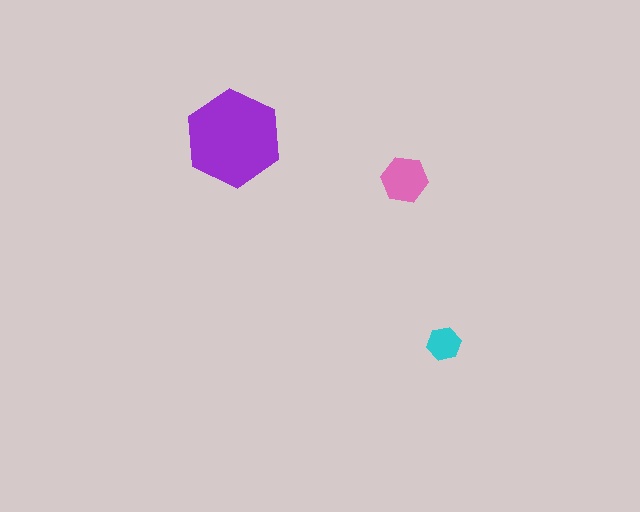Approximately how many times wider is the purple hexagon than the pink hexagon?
About 2 times wider.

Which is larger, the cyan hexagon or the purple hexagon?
The purple one.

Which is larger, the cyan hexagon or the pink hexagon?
The pink one.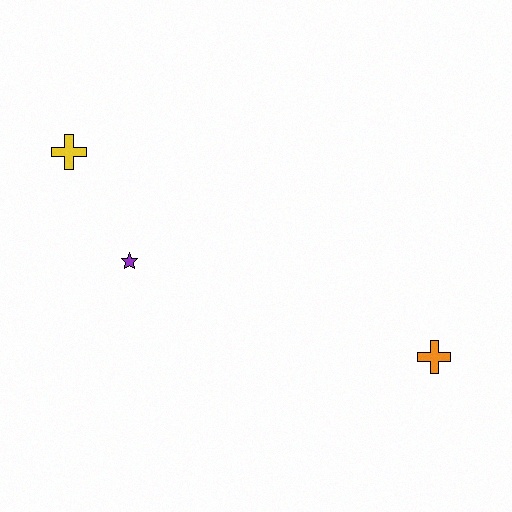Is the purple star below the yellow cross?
Yes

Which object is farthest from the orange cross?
The yellow cross is farthest from the orange cross.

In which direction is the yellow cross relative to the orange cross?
The yellow cross is to the left of the orange cross.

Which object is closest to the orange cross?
The purple star is closest to the orange cross.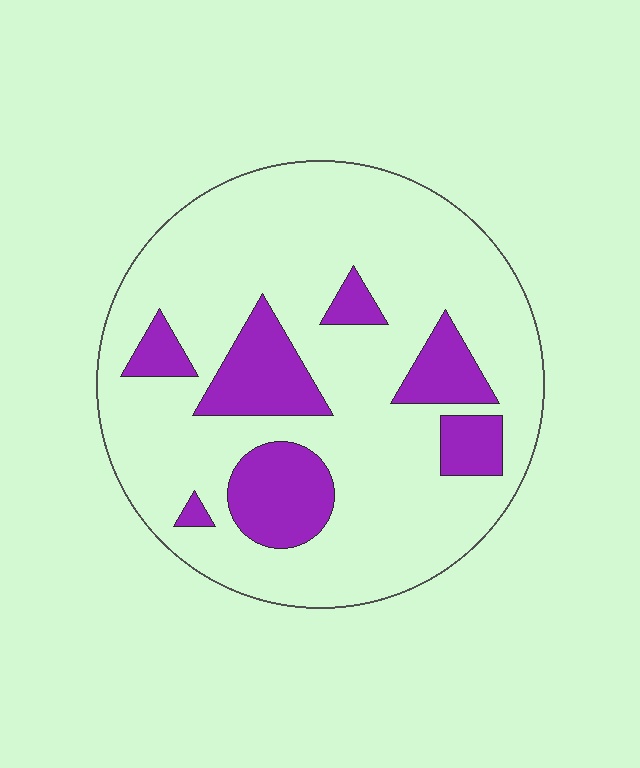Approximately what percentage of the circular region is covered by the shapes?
Approximately 20%.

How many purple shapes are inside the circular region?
7.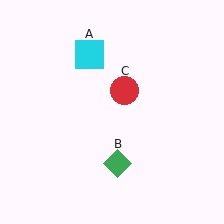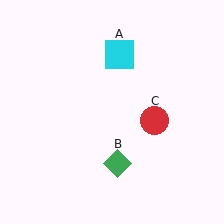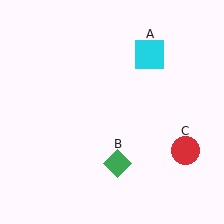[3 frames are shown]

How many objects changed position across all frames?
2 objects changed position: cyan square (object A), red circle (object C).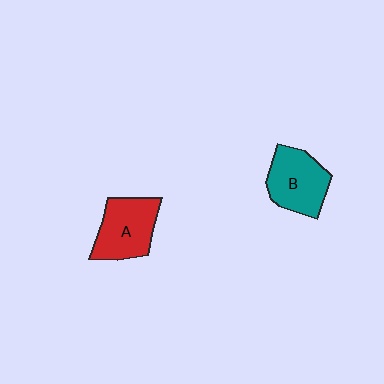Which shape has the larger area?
Shape A (red).